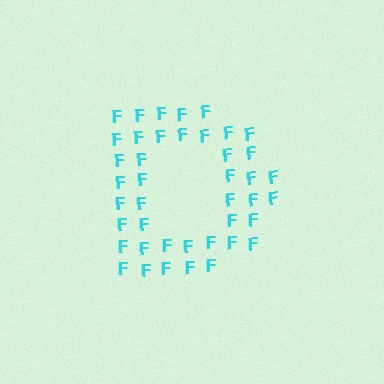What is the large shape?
The large shape is the letter D.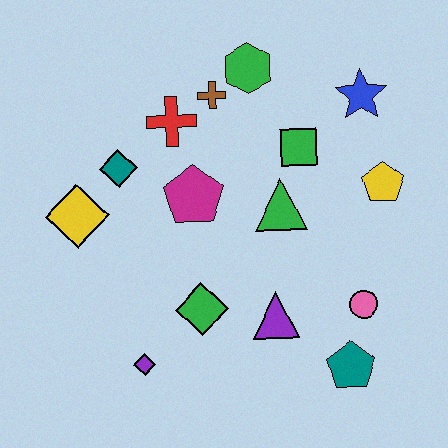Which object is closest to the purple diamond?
The green diamond is closest to the purple diamond.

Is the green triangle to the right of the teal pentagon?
No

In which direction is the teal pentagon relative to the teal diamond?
The teal pentagon is to the right of the teal diamond.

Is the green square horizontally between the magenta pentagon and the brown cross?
No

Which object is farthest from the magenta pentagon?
The teal pentagon is farthest from the magenta pentagon.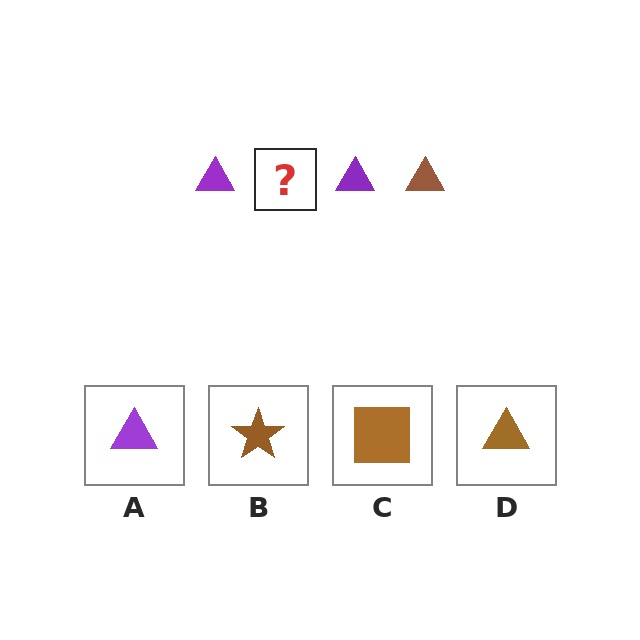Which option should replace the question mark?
Option D.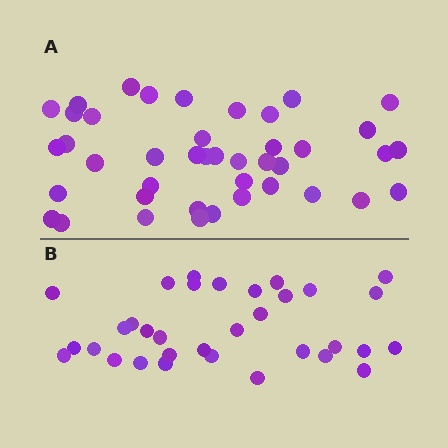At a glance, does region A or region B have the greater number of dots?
Region A (the top region) has more dots.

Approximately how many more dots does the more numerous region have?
Region A has roughly 8 or so more dots than region B.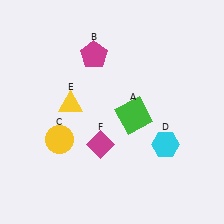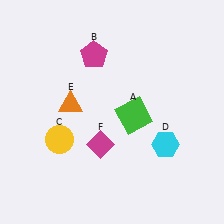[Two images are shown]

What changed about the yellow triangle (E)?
In Image 1, E is yellow. In Image 2, it changed to orange.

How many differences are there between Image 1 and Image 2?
There is 1 difference between the two images.